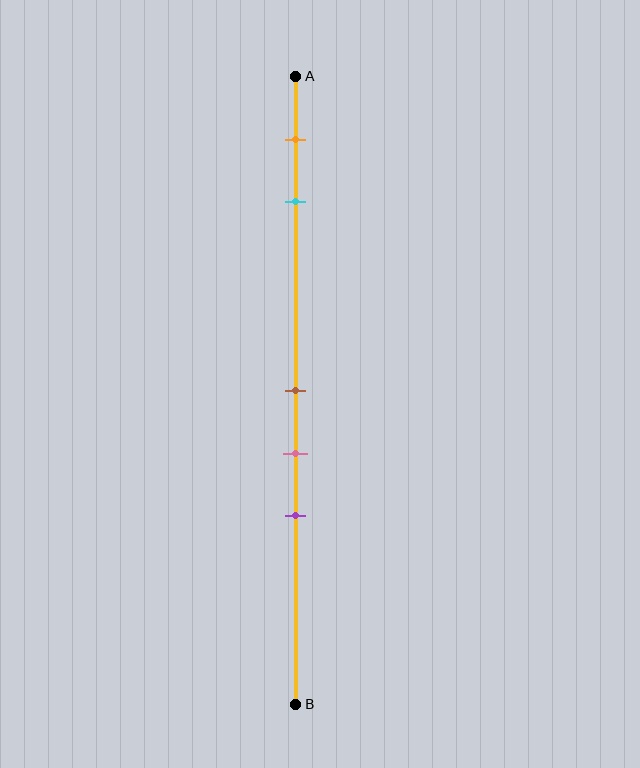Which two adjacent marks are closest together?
The brown and pink marks are the closest adjacent pair.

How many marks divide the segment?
There are 5 marks dividing the segment.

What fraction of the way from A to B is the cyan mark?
The cyan mark is approximately 20% (0.2) of the way from A to B.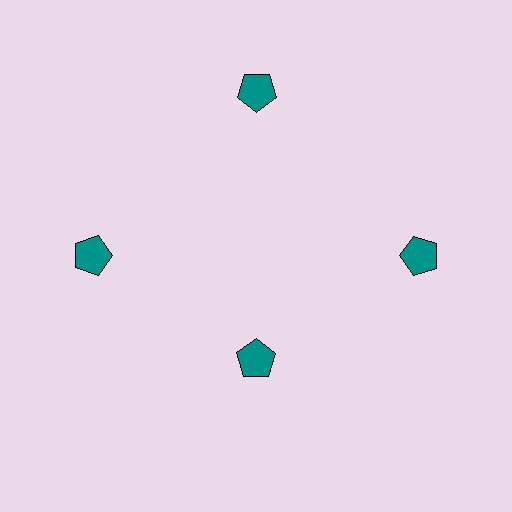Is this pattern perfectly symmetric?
No. The 4 teal pentagons are arranged in a ring, but one element near the 6 o'clock position is pulled inward toward the center, breaking the 4-fold rotational symmetry.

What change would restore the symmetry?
The symmetry would be restored by moving it outward, back onto the ring so that all 4 pentagons sit at equal angles and equal distance from the center.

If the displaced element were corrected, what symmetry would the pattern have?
It would have 4-fold rotational symmetry — the pattern would map onto itself every 90 degrees.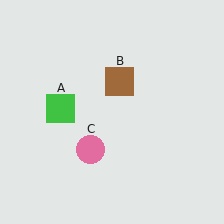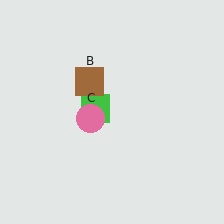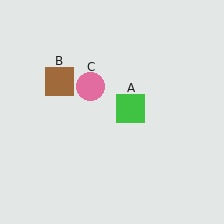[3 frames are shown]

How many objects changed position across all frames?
3 objects changed position: green square (object A), brown square (object B), pink circle (object C).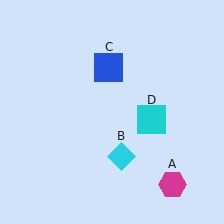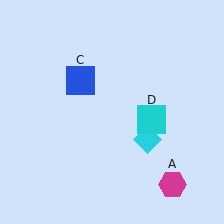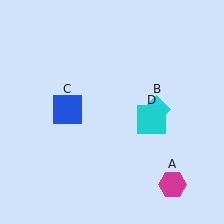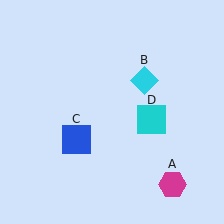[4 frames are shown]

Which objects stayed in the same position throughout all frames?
Magenta hexagon (object A) and cyan square (object D) remained stationary.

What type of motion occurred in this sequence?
The cyan diamond (object B), blue square (object C) rotated counterclockwise around the center of the scene.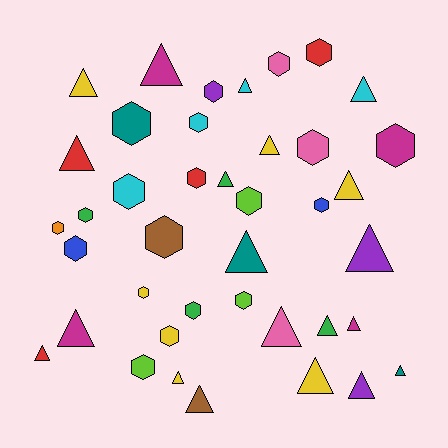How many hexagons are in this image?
There are 20 hexagons.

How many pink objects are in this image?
There are 3 pink objects.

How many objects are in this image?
There are 40 objects.